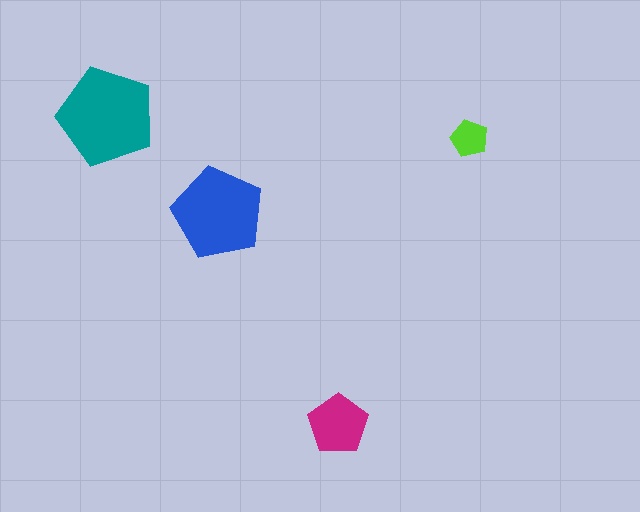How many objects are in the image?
There are 4 objects in the image.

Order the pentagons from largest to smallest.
the teal one, the blue one, the magenta one, the lime one.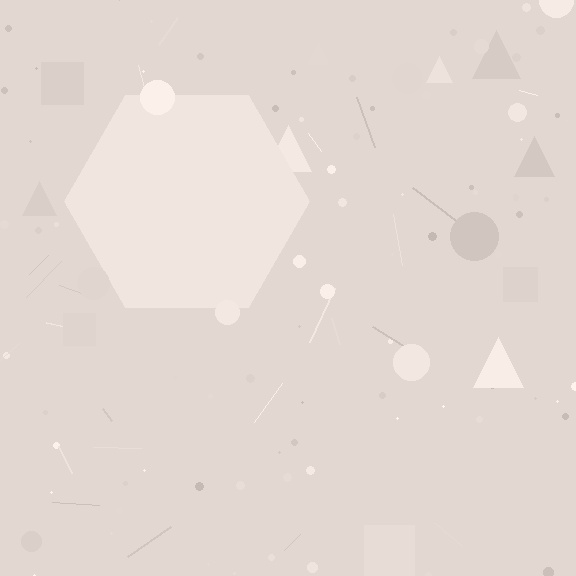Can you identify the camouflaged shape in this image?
The camouflaged shape is a hexagon.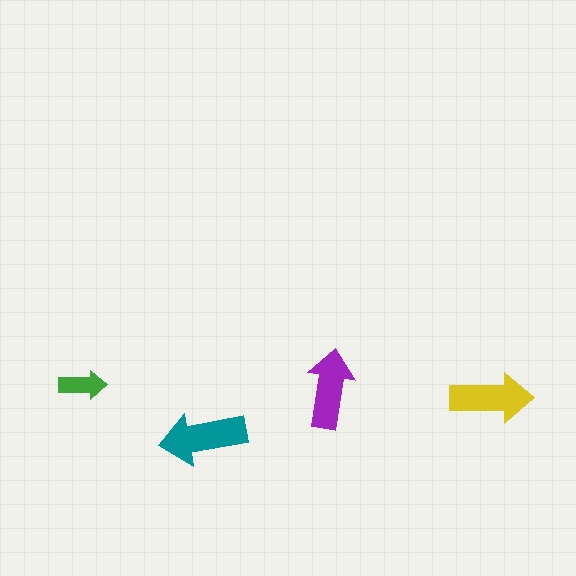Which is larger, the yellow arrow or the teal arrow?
The teal one.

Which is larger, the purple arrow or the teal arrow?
The teal one.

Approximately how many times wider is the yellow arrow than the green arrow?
About 1.5 times wider.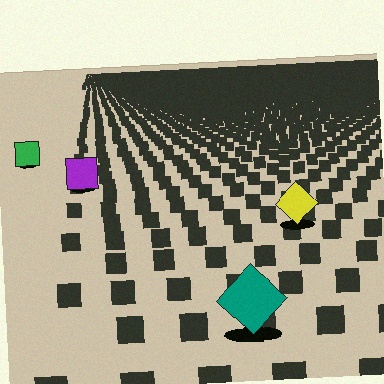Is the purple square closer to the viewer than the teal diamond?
No. The teal diamond is closer — you can tell from the texture gradient: the ground texture is coarser near it.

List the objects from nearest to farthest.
From nearest to farthest: the teal diamond, the yellow diamond, the purple square, the green square.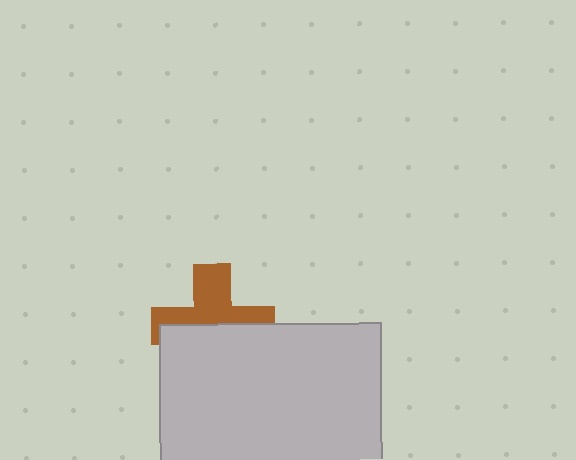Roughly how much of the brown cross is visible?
About half of it is visible (roughly 50%).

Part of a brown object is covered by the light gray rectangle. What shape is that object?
It is a cross.